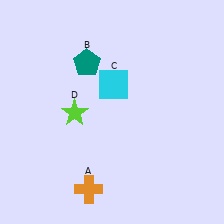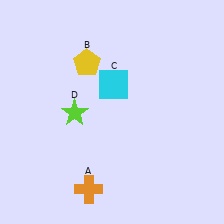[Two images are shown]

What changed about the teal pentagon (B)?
In Image 1, B is teal. In Image 2, it changed to yellow.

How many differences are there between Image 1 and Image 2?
There is 1 difference between the two images.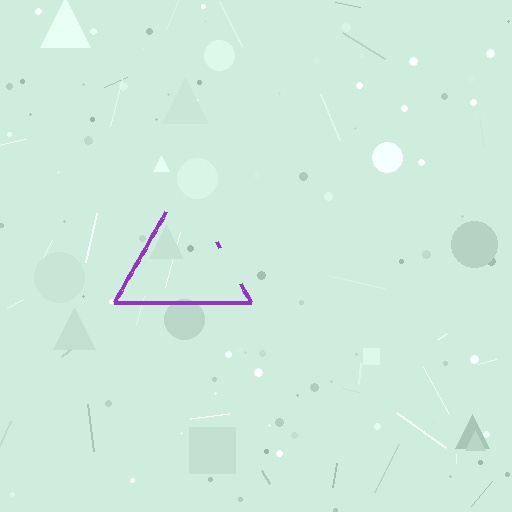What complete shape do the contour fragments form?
The contour fragments form a triangle.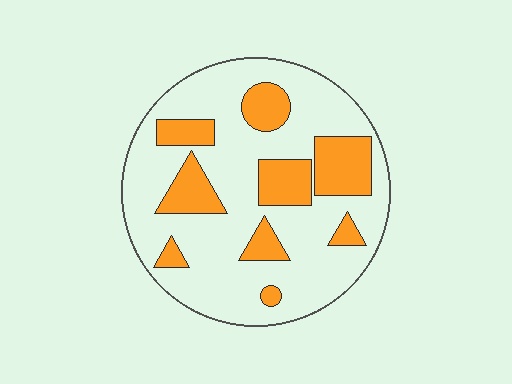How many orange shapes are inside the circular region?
9.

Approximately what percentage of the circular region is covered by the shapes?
Approximately 25%.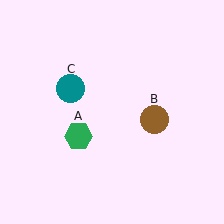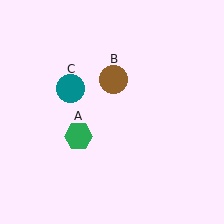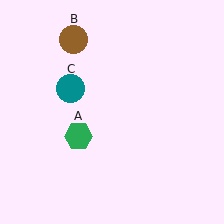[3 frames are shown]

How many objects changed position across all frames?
1 object changed position: brown circle (object B).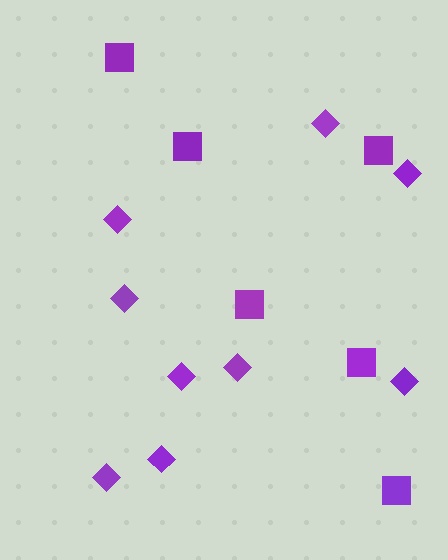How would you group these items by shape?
There are 2 groups: one group of diamonds (9) and one group of squares (6).